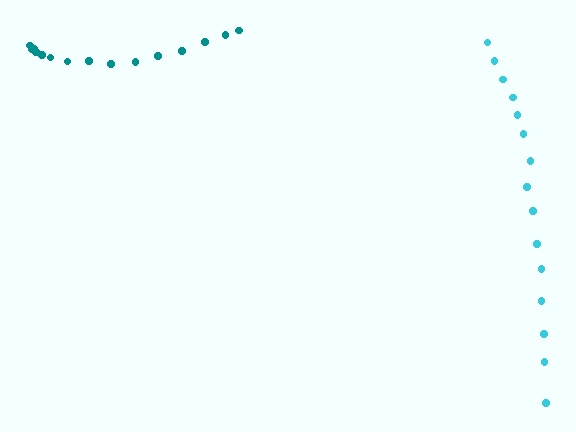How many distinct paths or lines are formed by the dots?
There are 2 distinct paths.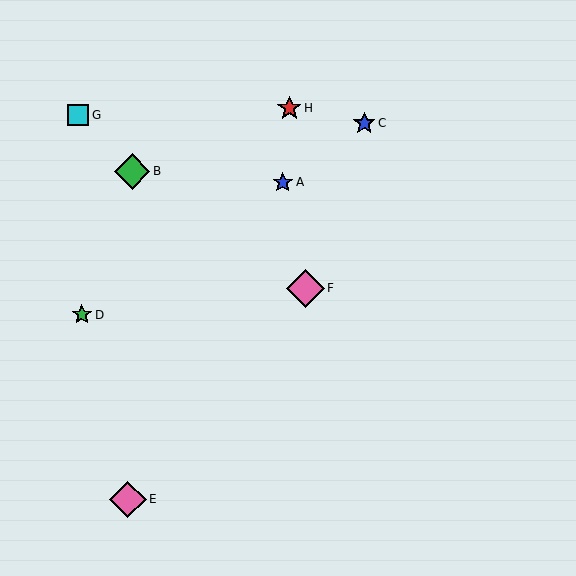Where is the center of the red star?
The center of the red star is at (289, 108).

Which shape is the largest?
The pink diamond (labeled F) is the largest.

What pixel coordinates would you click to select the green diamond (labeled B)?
Click at (132, 171) to select the green diamond B.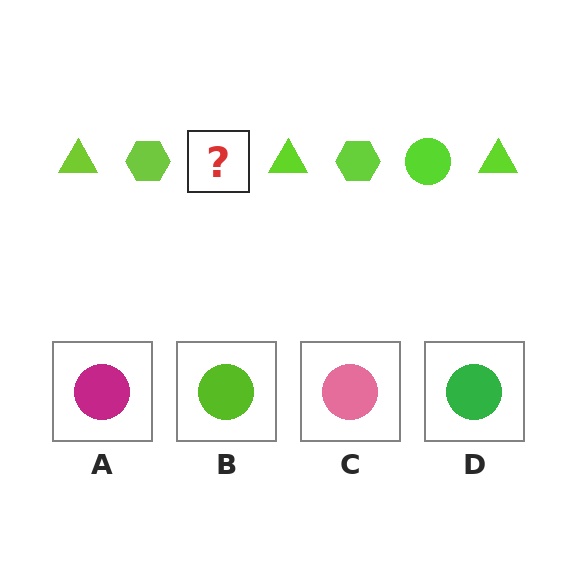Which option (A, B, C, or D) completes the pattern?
B.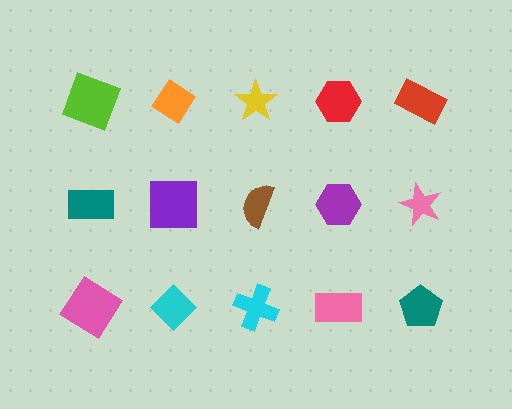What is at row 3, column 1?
A pink diamond.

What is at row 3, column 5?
A teal pentagon.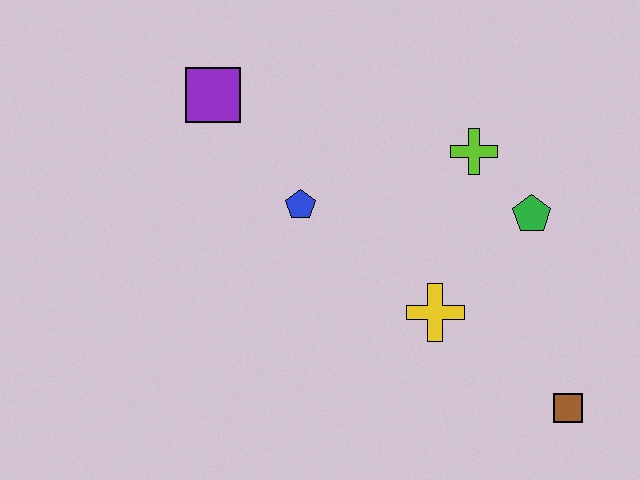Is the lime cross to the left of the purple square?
No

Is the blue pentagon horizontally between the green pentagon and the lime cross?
No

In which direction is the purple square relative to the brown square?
The purple square is to the left of the brown square.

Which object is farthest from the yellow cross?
The purple square is farthest from the yellow cross.